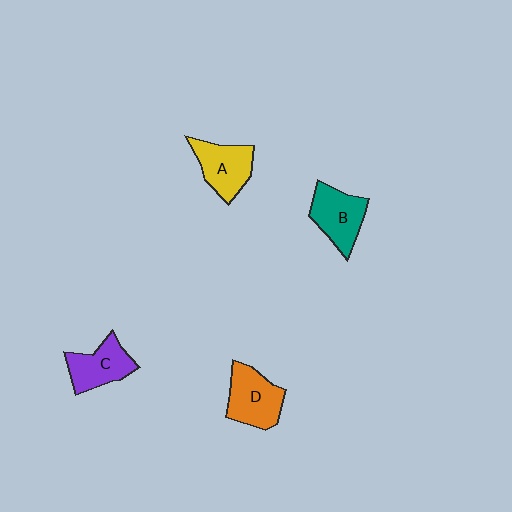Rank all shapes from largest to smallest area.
From largest to smallest: D (orange), B (teal), A (yellow), C (purple).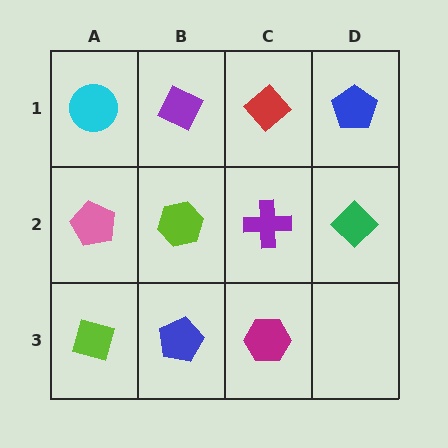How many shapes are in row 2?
4 shapes.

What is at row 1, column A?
A cyan circle.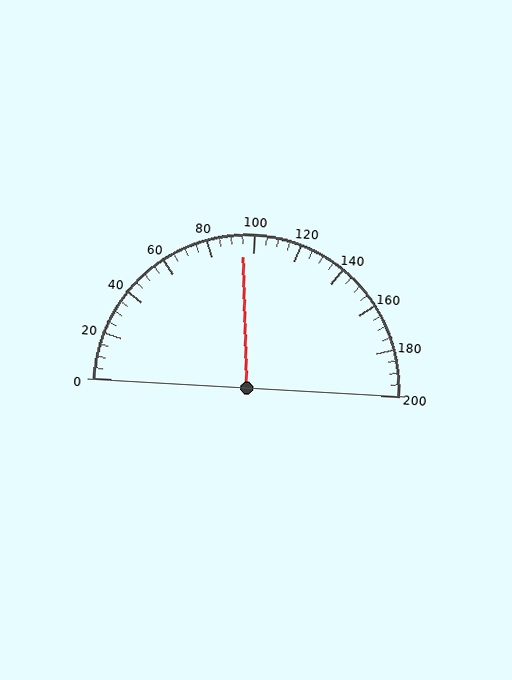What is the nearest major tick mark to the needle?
The nearest major tick mark is 100.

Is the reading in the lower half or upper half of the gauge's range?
The reading is in the lower half of the range (0 to 200).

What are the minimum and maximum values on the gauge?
The gauge ranges from 0 to 200.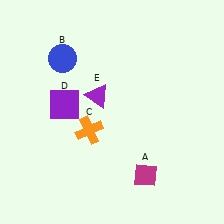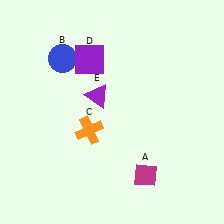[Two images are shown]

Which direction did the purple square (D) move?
The purple square (D) moved up.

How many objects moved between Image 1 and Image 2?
1 object moved between the two images.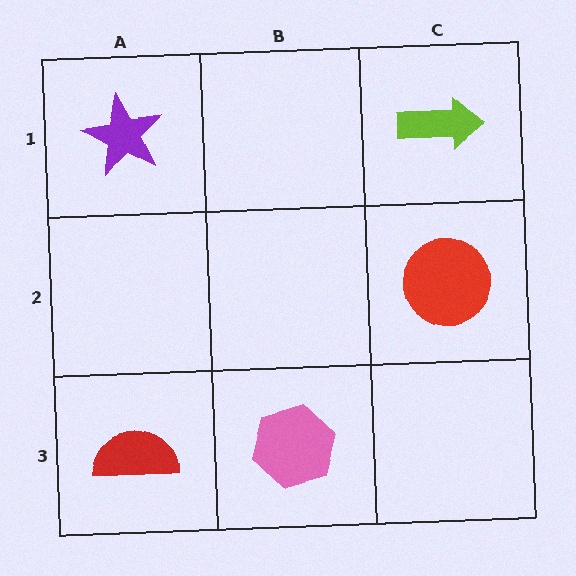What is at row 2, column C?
A red circle.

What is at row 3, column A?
A red semicircle.